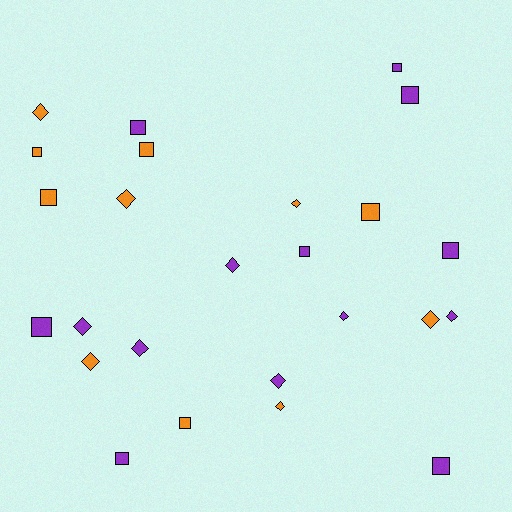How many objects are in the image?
There are 25 objects.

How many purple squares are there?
There are 8 purple squares.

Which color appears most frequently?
Purple, with 14 objects.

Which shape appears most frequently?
Square, with 13 objects.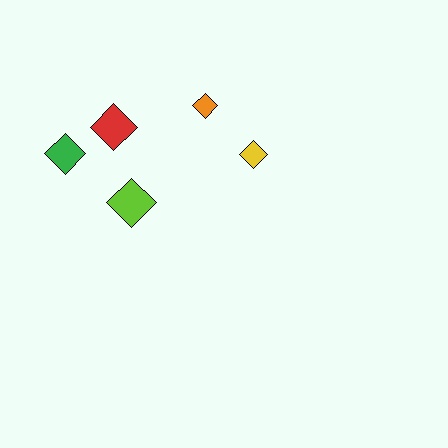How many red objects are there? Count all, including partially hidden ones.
There is 1 red object.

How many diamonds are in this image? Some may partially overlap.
There are 5 diamonds.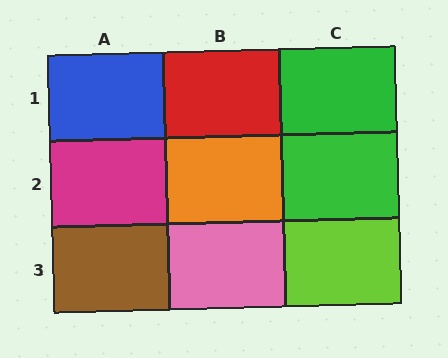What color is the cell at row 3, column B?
Pink.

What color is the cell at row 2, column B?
Orange.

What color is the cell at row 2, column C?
Green.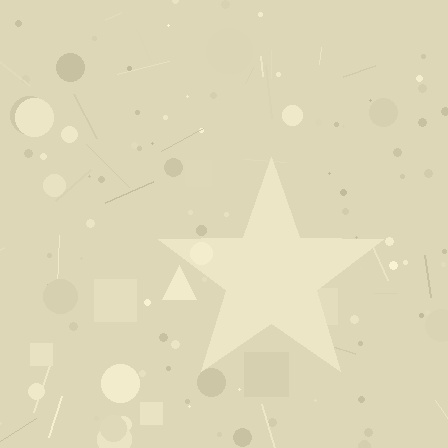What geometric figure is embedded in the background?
A star is embedded in the background.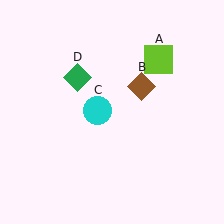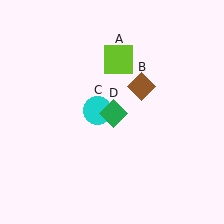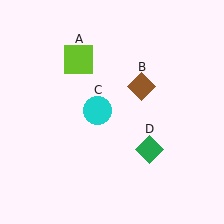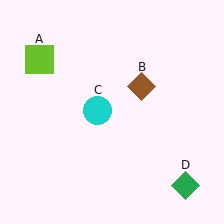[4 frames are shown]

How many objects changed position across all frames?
2 objects changed position: lime square (object A), green diamond (object D).